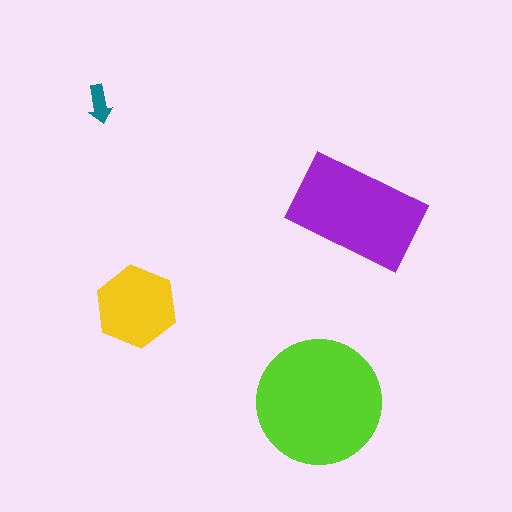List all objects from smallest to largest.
The teal arrow, the yellow hexagon, the purple rectangle, the lime circle.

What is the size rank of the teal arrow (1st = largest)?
4th.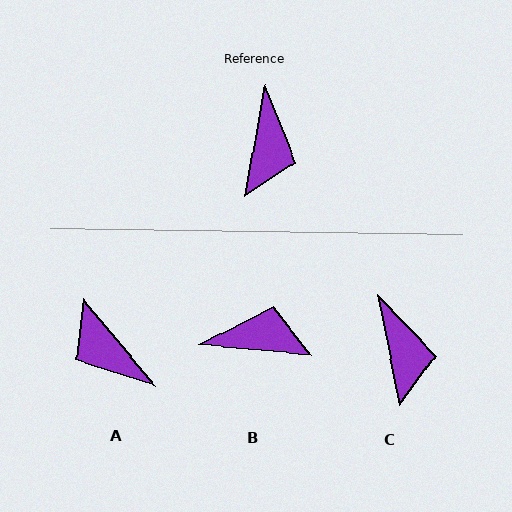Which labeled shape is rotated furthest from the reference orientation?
A, about 130 degrees away.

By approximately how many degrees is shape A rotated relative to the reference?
Approximately 130 degrees clockwise.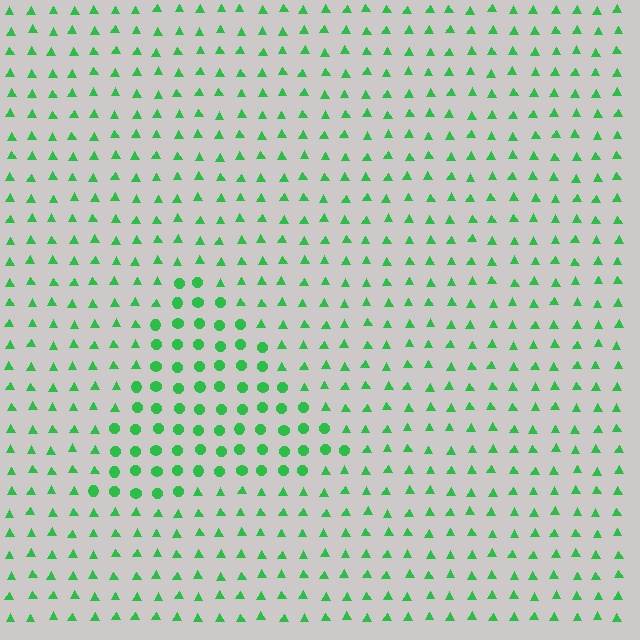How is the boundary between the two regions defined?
The boundary is defined by a change in element shape: circles inside vs. triangles outside. All elements share the same color and spacing.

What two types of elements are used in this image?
The image uses circles inside the triangle region and triangles outside it.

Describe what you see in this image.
The image is filled with small green elements arranged in a uniform grid. A triangle-shaped region contains circles, while the surrounding area contains triangles. The boundary is defined purely by the change in element shape.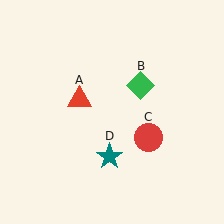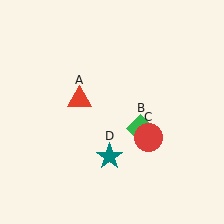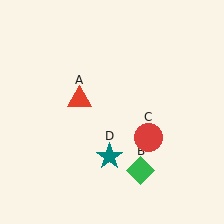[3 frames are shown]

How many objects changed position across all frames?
1 object changed position: green diamond (object B).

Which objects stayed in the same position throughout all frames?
Red triangle (object A) and red circle (object C) and teal star (object D) remained stationary.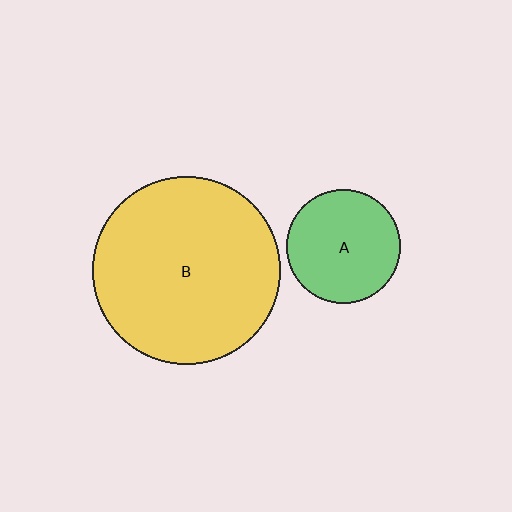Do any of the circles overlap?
No, none of the circles overlap.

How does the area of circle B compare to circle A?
Approximately 2.7 times.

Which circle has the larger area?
Circle B (yellow).